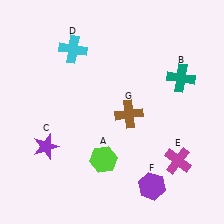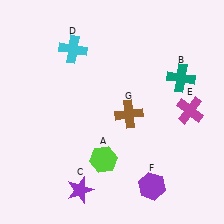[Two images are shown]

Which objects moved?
The objects that moved are: the purple star (C), the magenta cross (E).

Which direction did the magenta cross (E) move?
The magenta cross (E) moved up.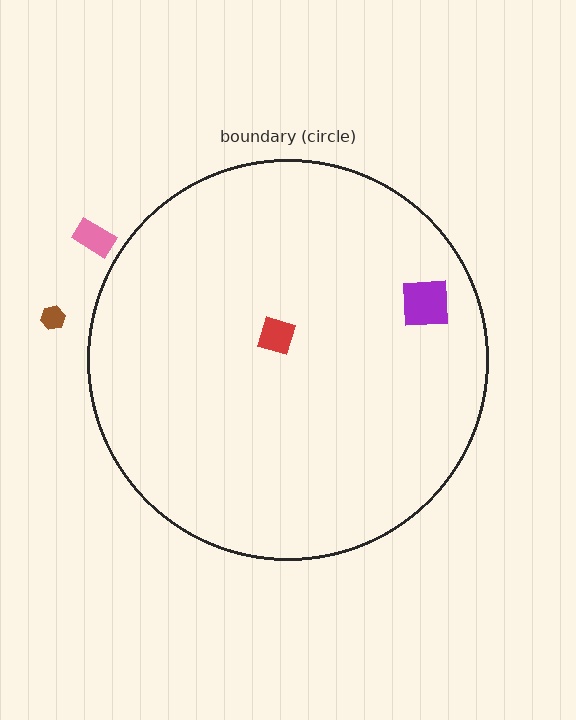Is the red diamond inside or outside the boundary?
Inside.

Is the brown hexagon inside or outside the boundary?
Outside.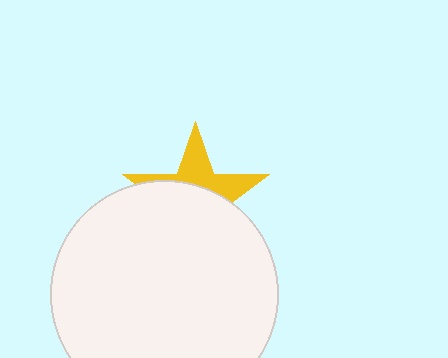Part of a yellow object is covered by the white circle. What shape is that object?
It is a star.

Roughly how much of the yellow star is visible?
A small part of it is visible (roughly 39%).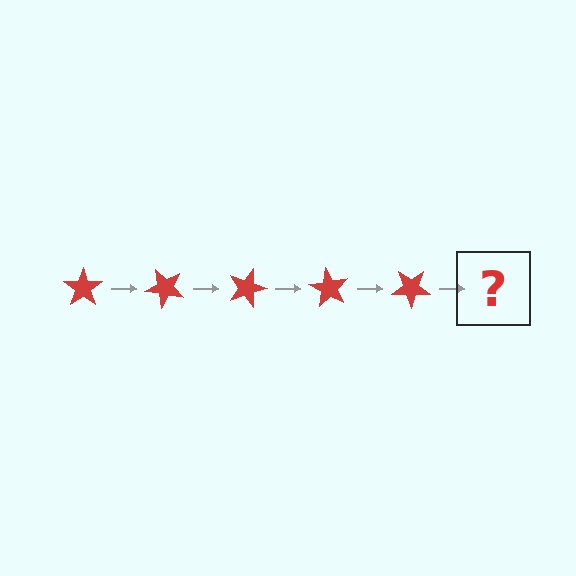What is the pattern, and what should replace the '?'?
The pattern is that the star rotates 45 degrees each step. The '?' should be a red star rotated 225 degrees.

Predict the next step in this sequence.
The next step is a red star rotated 225 degrees.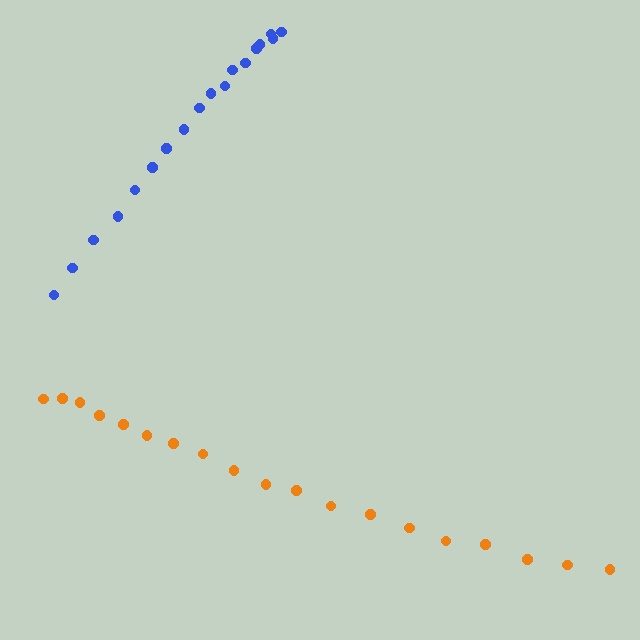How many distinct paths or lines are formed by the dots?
There are 2 distinct paths.